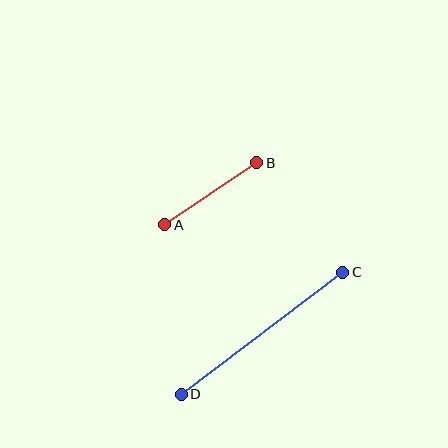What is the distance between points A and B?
The distance is approximately 111 pixels.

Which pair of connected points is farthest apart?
Points C and D are farthest apart.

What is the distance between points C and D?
The distance is approximately 202 pixels.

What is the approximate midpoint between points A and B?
The midpoint is at approximately (211, 194) pixels.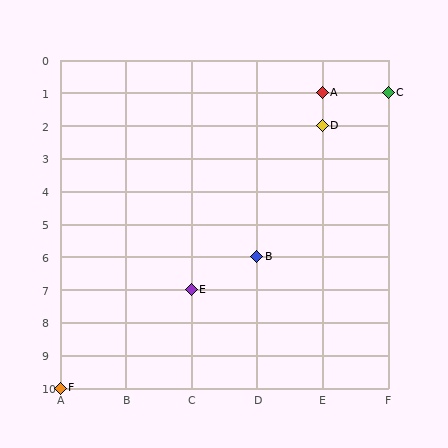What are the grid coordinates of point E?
Point E is at grid coordinates (C, 7).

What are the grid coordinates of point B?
Point B is at grid coordinates (D, 6).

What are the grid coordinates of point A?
Point A is at grid coordinates (E, 1).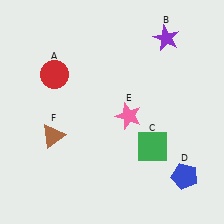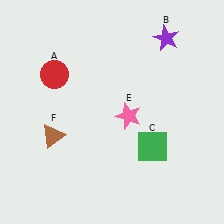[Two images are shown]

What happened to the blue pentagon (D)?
The blue pentagon (D) was removed in Image 2. It was in the bottom-right area of Image 1.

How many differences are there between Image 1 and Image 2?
There is 1 difference between the two images.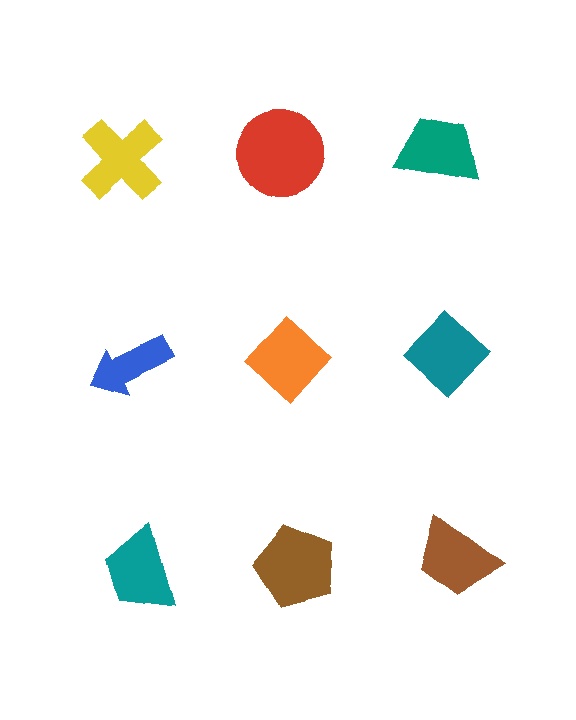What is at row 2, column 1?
A blue arrow.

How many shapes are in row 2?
3 shapes.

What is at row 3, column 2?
A brown pentagon.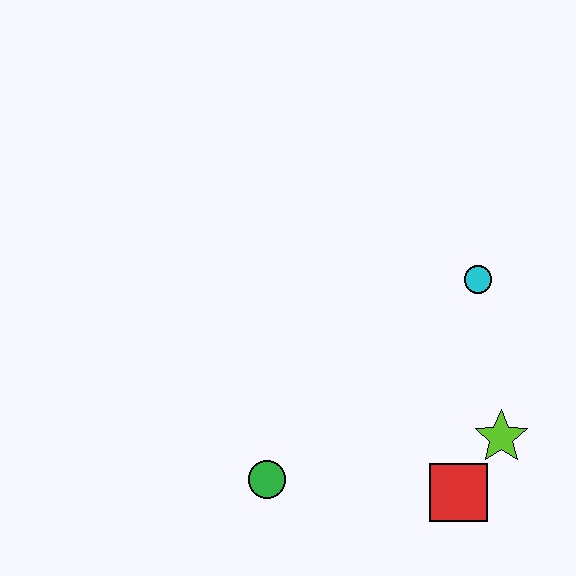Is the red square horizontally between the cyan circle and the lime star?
No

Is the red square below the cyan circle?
Yes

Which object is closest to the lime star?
The red square is closest to the lime star.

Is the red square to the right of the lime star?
No